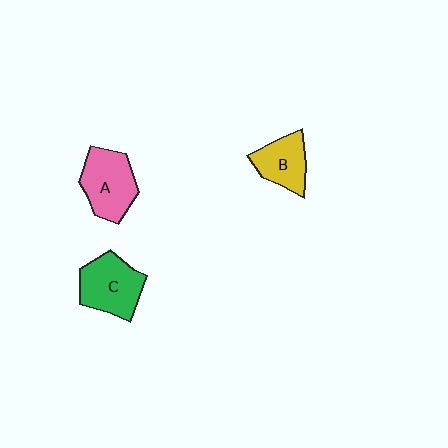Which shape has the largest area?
Shape C (green).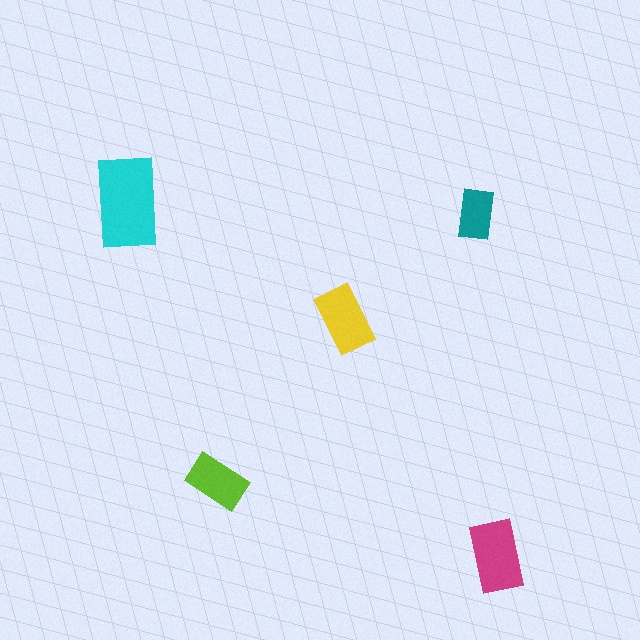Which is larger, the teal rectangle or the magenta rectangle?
The magenta one.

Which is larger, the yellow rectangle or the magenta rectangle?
The magenta one.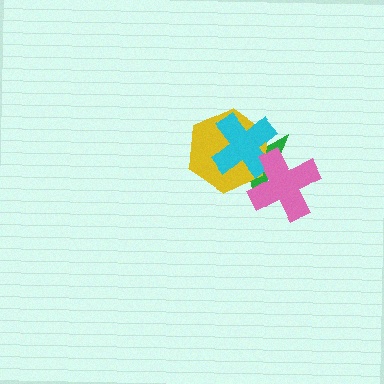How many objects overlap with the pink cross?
3 objects overlap with the pink cross.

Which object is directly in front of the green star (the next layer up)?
The yellow hexagon is directly in front of the green star.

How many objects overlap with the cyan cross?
3 objects overlap with the cyan cross.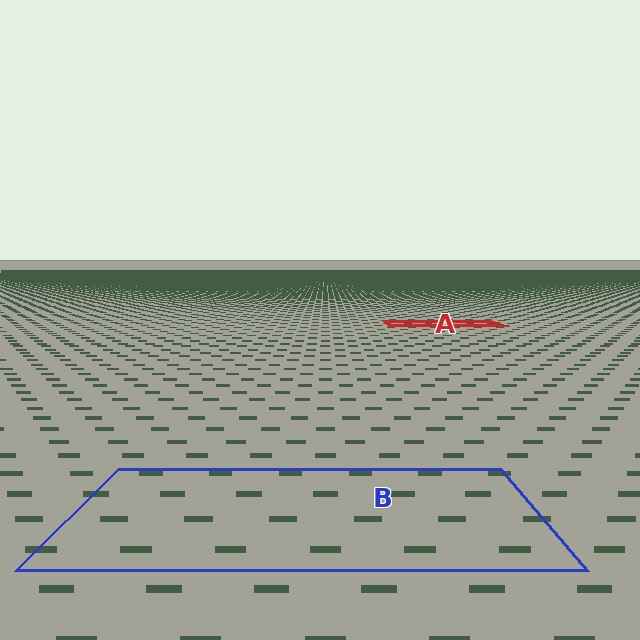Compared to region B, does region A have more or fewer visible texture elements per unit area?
Region A has more texture elements per unit area — they are packed more densely because it is farther away.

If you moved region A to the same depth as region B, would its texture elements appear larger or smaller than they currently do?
They would appear larger. At a closer depth, the same texture elements are projected at a bigger on-screen size.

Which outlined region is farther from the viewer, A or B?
Region A is farther from the viewer — the texture elements inside it appear smaller and more densely packed.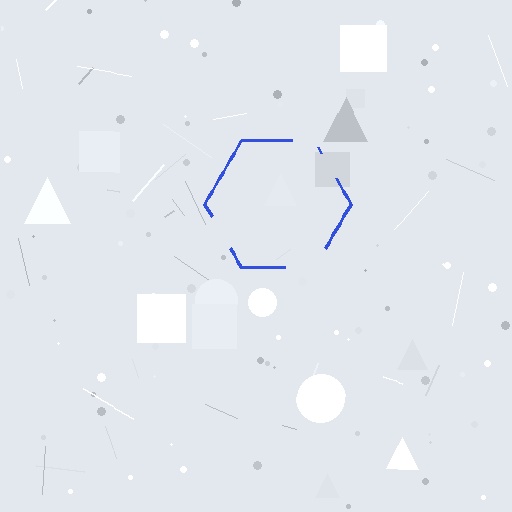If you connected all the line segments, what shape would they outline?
They would outline a hexagon.